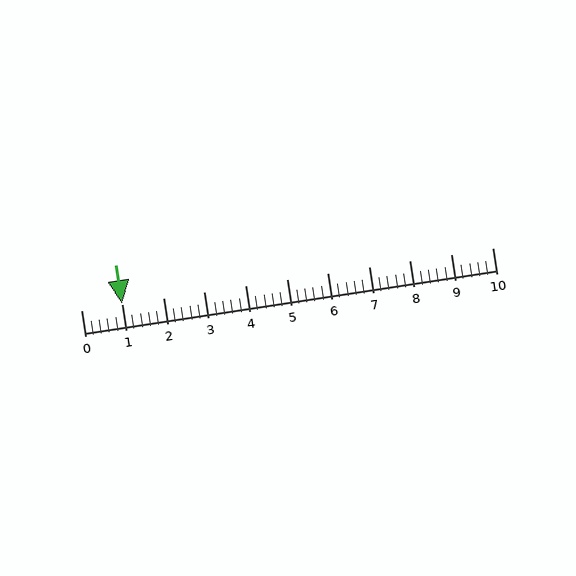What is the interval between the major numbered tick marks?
The major tick marks are spaced 1 units apart.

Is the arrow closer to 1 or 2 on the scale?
The arrow is closer to 1.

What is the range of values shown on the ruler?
The ruler shows values from 0 to 10.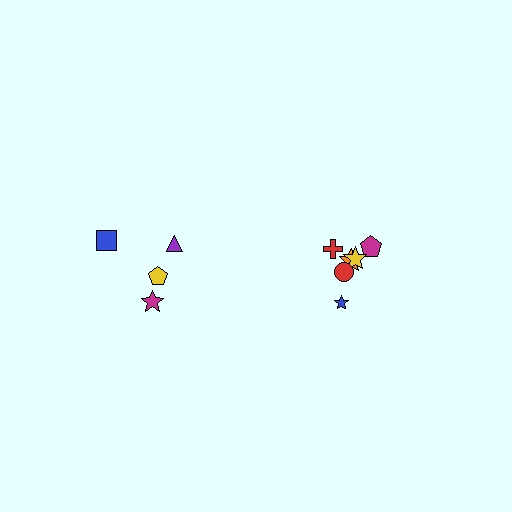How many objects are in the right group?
There are 6 objects.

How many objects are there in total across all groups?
There are 10 objects.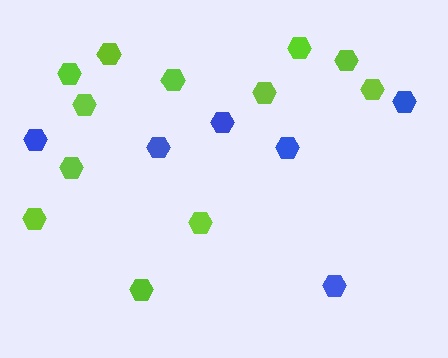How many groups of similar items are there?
There are 2 groups: one group of blue hexagons (6) and one group of lime hexagons (12).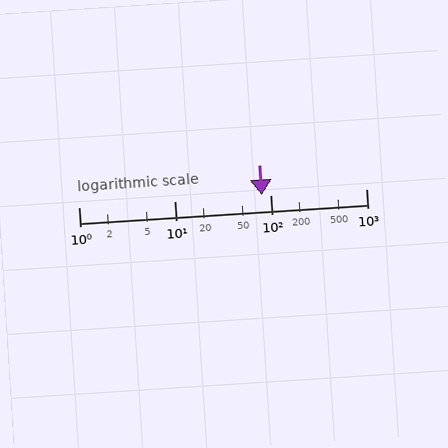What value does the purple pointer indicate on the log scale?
The pointer indicates approximately 82.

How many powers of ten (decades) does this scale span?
The scale spans 3 decades, from 1 to 1000.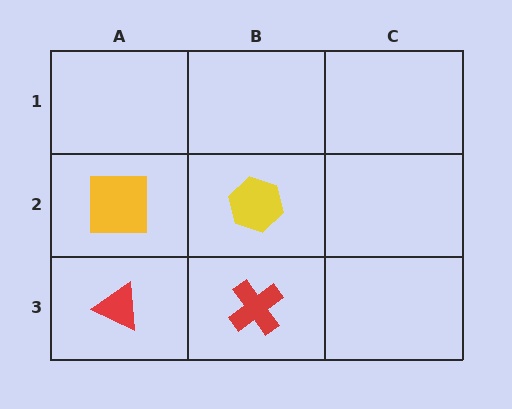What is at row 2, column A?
A yellow square.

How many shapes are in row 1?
0 shapes.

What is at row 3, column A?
A red triangle.